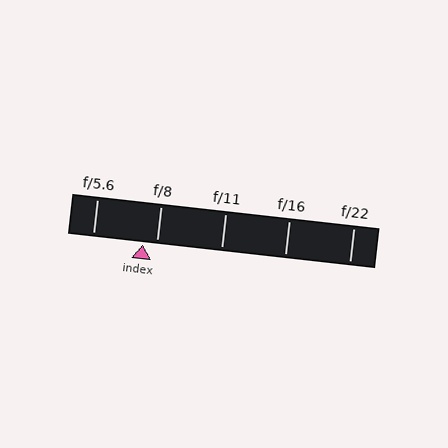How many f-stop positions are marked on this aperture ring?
There are 5 f-stop positions marked.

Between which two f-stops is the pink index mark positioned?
The index mark is between f/5.6 and f/8.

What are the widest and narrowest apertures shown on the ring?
The widest aperture shown is f/5.6 and the narrowest is f/22.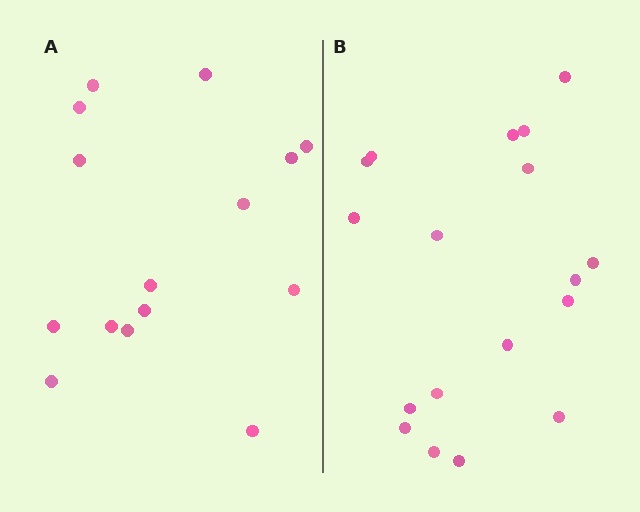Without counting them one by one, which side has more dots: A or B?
Region B (the right region) has more dots.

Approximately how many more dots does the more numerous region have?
Region B has just a few more — roughly 2 or 3 more dots than region A.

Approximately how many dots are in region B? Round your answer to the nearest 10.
About 20 dots. (The exact count is 18, which rounds to 20.)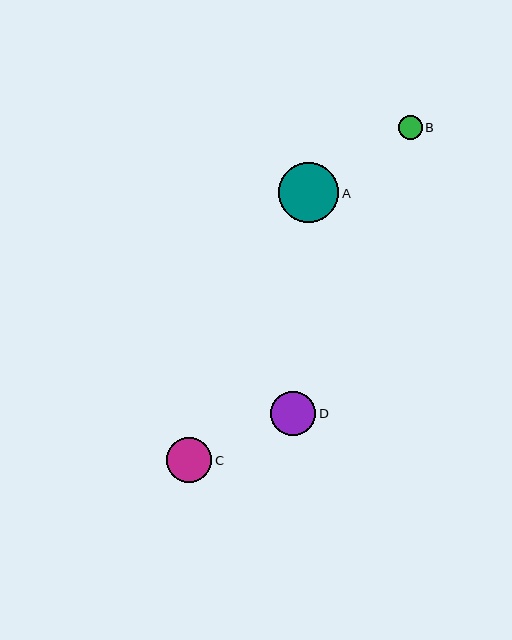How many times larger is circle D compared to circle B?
Circle D is approximately 1.9 times the size of circle B.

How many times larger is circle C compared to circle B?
Circle C is approximately 1.9 times the size of circle B.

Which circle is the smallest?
Circle B is the smallest with a size of approximately 24 pixels.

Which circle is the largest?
Circle A is the largest with a size of approximately 60 pixels.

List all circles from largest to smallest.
From largest to smallest: A, C, D, B.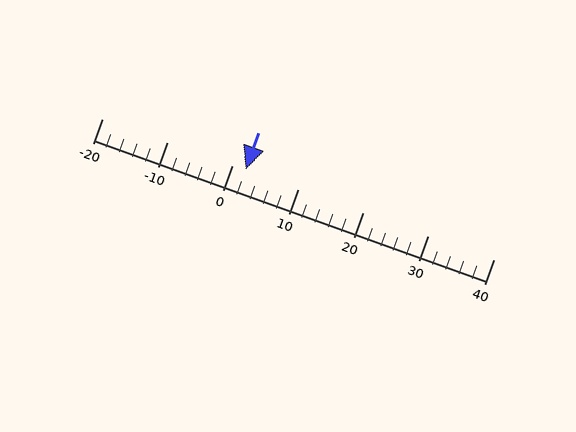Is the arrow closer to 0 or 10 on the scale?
The arrow is closer to 0.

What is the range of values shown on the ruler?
The ruler shows values from -20 to 40.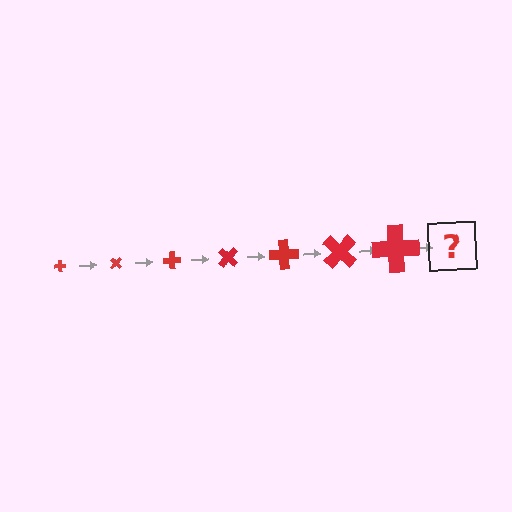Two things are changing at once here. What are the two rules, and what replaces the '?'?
The two rules are that the cross grows larger each step and it rotates 45 degrees each step. The '?' should be a cross, larger than the previous one and rotated 315 degrees from the start.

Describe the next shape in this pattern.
It should be a cross, larger than the previous one and rotated 315 degrees from the start.